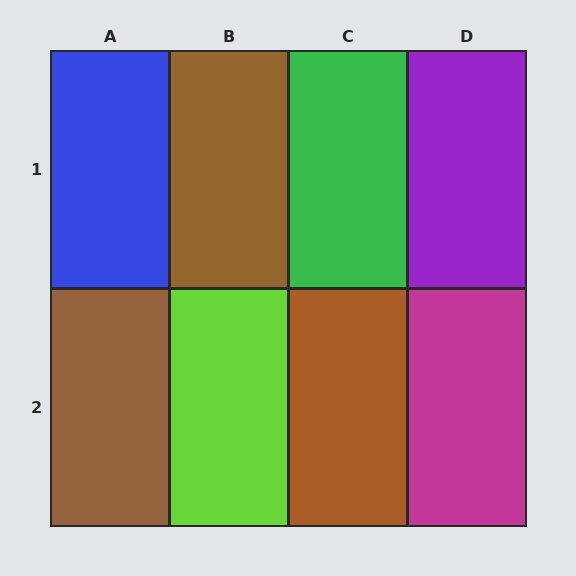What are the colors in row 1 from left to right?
Blue, brown, green, purple.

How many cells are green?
1 cell is green.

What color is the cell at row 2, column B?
Lime.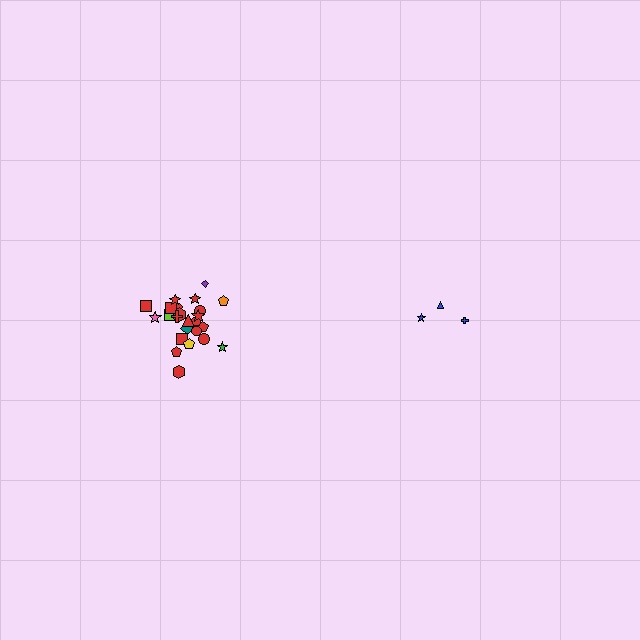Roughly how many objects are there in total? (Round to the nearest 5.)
Roughly 30 objects in total.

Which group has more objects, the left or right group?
The left group.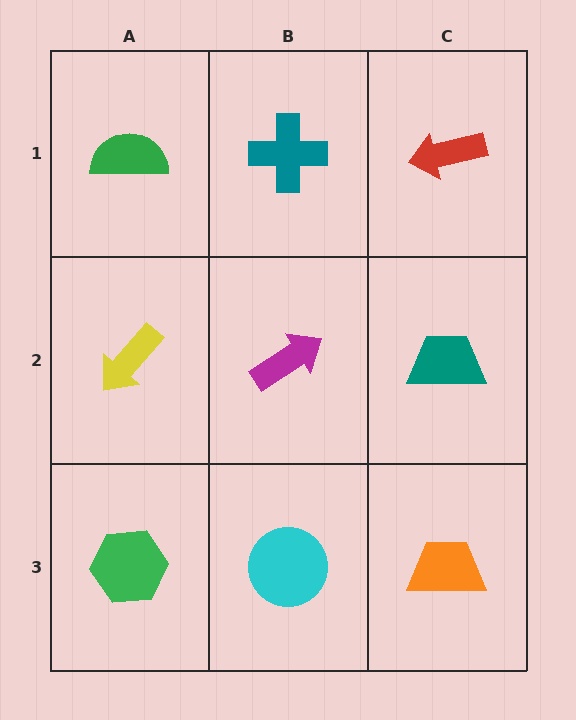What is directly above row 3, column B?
A magenta arrow.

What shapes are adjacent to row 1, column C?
A teal trapezoid (row 2, column C), a teal cross (row 1, column B).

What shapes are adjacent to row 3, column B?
A magenta arrow (row 2, column B), a green hexagon (row 3, column A), an orange trapezoid (row 3, column C).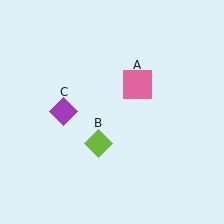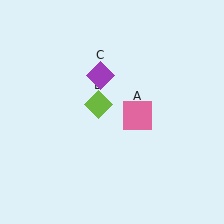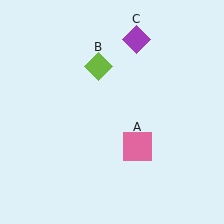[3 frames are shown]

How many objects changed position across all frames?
3 objects changed position: pink square (object A), lime diamond (object B), purple diamond (object C).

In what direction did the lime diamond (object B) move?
The lime diamond (object B) moved up.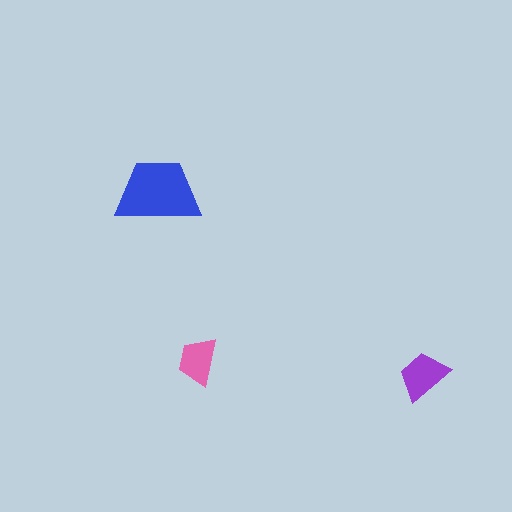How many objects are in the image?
There are 3 objects in the image.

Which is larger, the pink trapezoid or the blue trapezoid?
The blue one.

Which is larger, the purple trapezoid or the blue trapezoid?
The blue one.